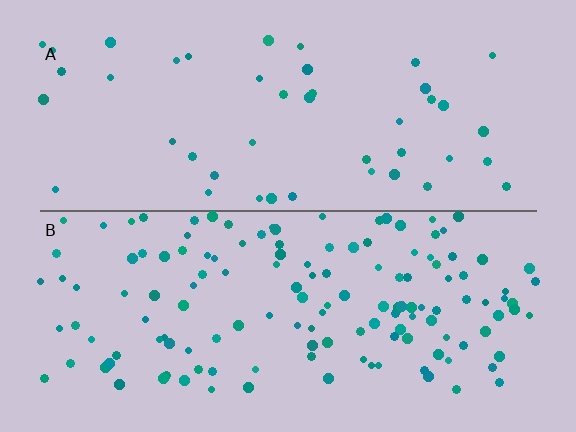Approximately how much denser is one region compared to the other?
Approximately 3.1× — region B over region A.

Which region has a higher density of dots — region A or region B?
B (the bottom).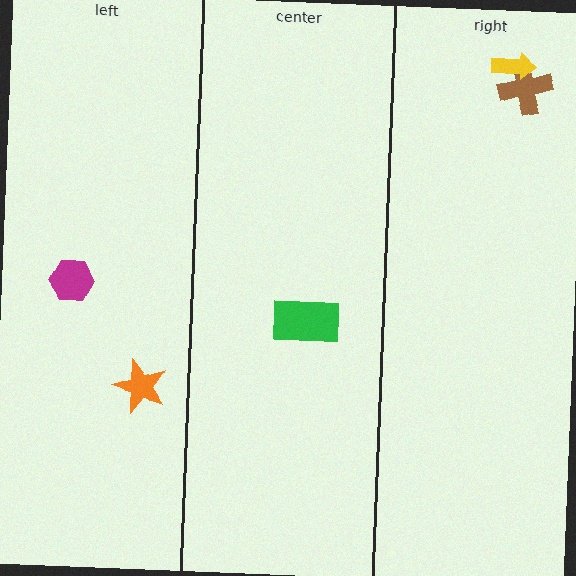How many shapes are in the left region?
2.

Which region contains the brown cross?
The right region.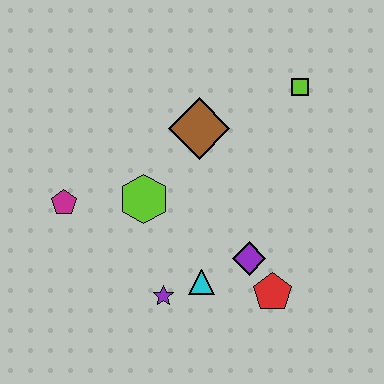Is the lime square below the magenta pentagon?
No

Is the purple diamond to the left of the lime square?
Yes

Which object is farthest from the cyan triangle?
The lime square is farthest from the cyan triangle.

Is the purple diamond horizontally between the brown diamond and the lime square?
Yes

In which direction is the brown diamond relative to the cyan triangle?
The brown diamond is above the cyan triangle.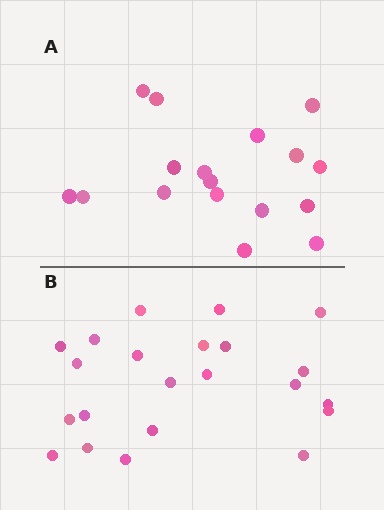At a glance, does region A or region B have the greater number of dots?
Region B (the bottom region) has more dots.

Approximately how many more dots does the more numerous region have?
Region B has about 5 more dots than region A.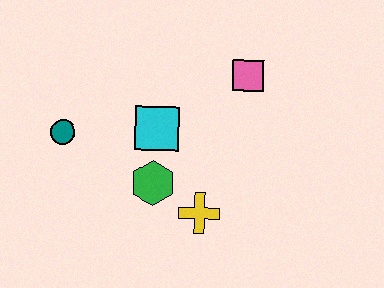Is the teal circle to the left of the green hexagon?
Yes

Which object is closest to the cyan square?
The green hexagon is closest to the cyan square.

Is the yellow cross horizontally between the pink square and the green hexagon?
Yes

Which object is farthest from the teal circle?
The pink square is farthest from the teal circle.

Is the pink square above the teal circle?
Yes